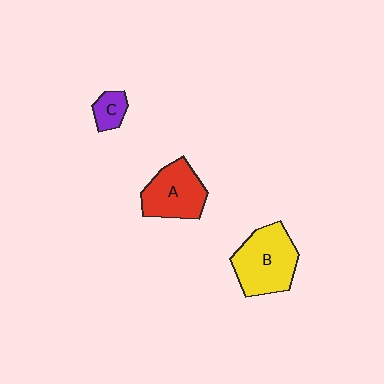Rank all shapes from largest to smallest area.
From largest to smallest: B (yellow), A (red), C (purple).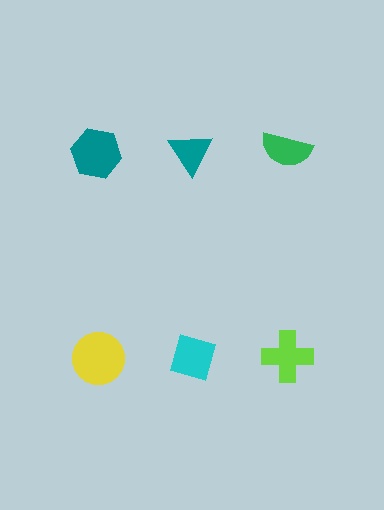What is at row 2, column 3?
A lime cross.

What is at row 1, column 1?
A teal hexagon.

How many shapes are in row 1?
3 shapes.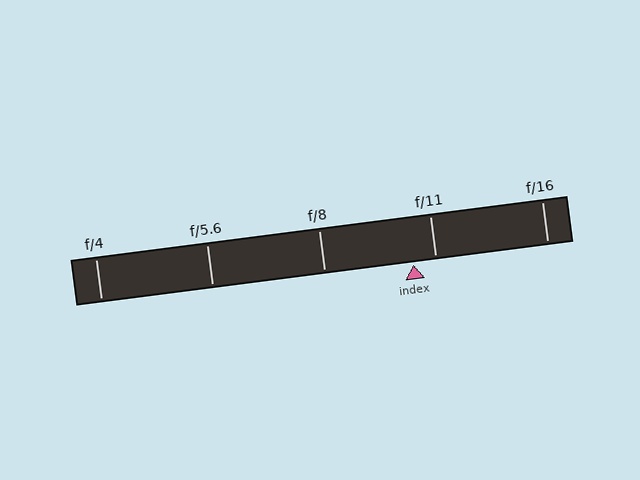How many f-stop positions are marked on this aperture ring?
There are 5 f-stop positions marked.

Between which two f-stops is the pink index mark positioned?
The index mark is between f/8 and f/11.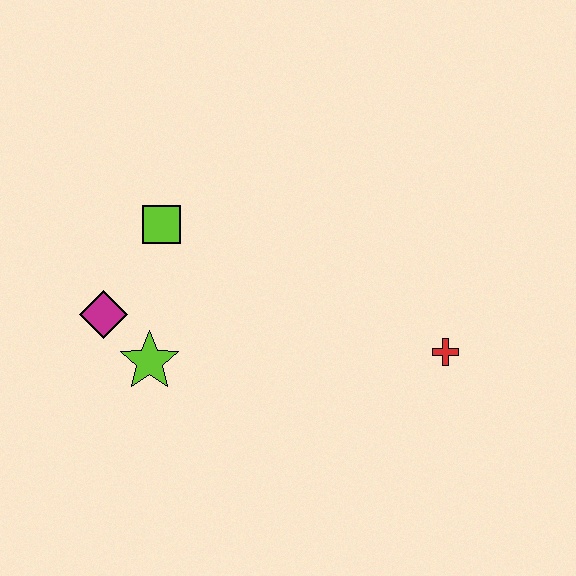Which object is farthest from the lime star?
The red cross is farthest from the lime star.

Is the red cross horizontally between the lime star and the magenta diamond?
No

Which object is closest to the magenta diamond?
The lime star is closest to the magenta diamond.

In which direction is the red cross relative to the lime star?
The red cross is to the right of the lime star.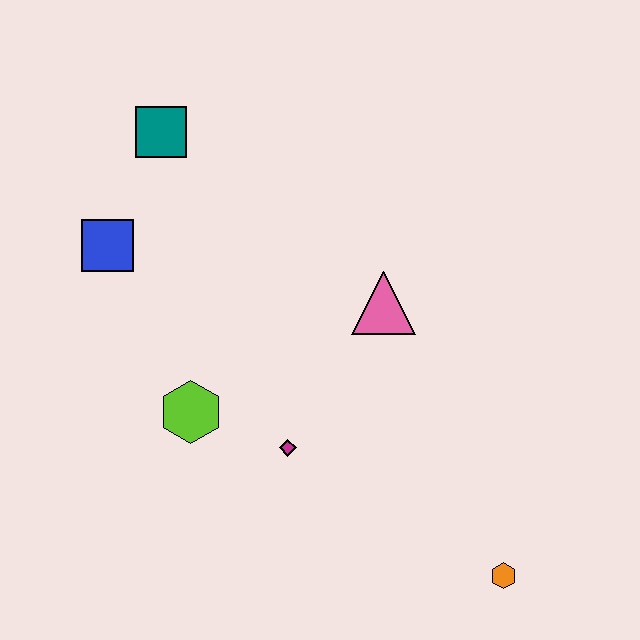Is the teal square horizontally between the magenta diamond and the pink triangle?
No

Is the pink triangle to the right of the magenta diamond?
Yes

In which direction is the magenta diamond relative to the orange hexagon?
The magenta diamond is to the left of the orange hexagon.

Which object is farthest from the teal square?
The orange hexagon is farthest from the teal square.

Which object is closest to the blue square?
The teal square is closest to the blue square.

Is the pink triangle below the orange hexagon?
No